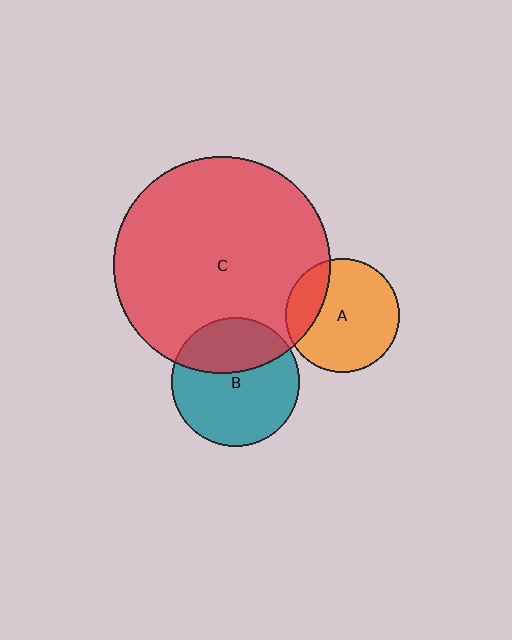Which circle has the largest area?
Circle C (red).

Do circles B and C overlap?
Yes.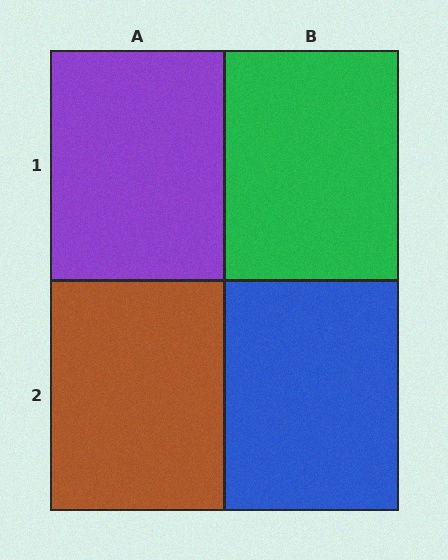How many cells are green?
1 cell is green.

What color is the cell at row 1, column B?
Green.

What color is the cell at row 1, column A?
Purple.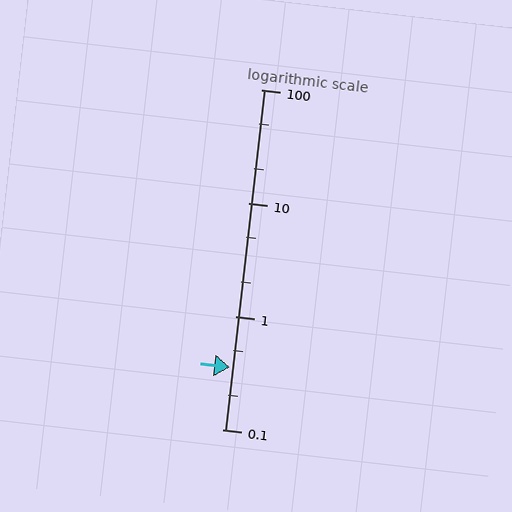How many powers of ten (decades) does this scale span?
The scale spans 3 decades, from 0.1 to 100.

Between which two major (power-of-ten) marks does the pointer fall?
The pointer is between 0.1 and 1.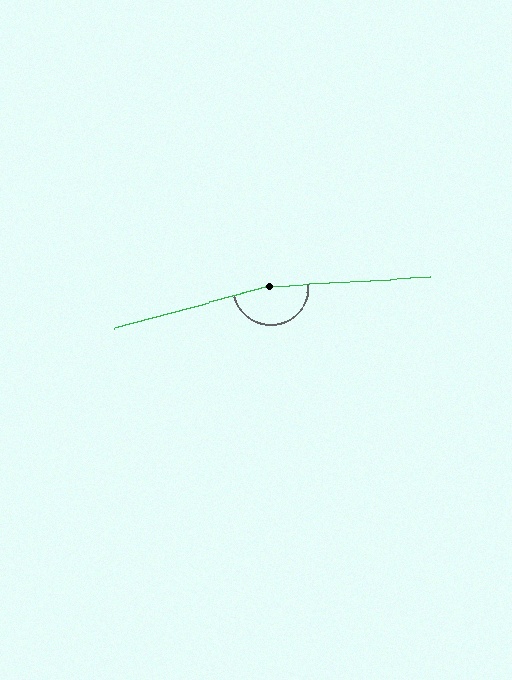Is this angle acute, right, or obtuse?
It is obtuse.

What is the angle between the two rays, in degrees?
Approximately 168 degrees.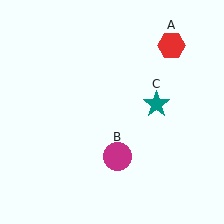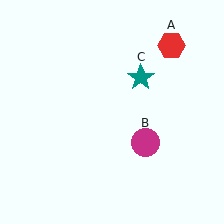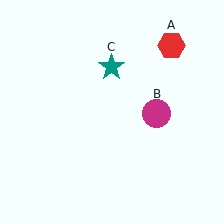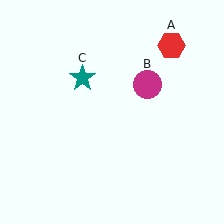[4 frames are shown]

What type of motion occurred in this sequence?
The magenta circle (object B), teal star (object C) rotated counterclockwise around the center of the scene.